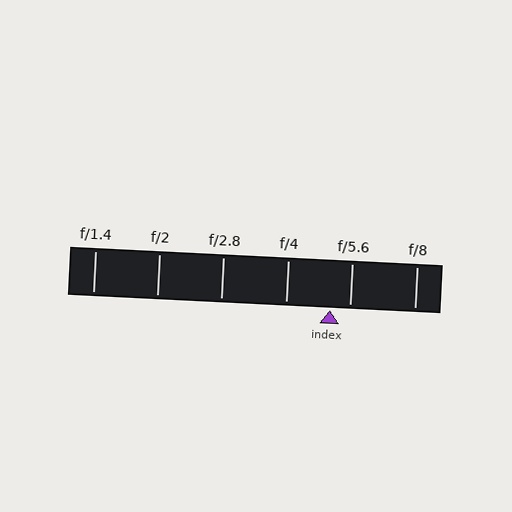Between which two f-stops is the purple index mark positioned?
The index mark is between f/4 and f/5.6.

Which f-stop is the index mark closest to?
The index mark is closest to f/5.6.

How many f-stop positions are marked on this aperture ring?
There are 6 f-stop positions marked.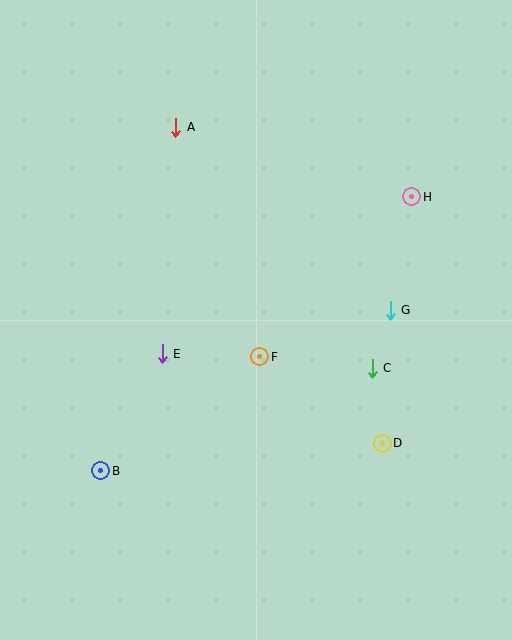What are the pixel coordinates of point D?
Point D is at (382, 443).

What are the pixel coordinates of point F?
Point F is at (260, 357).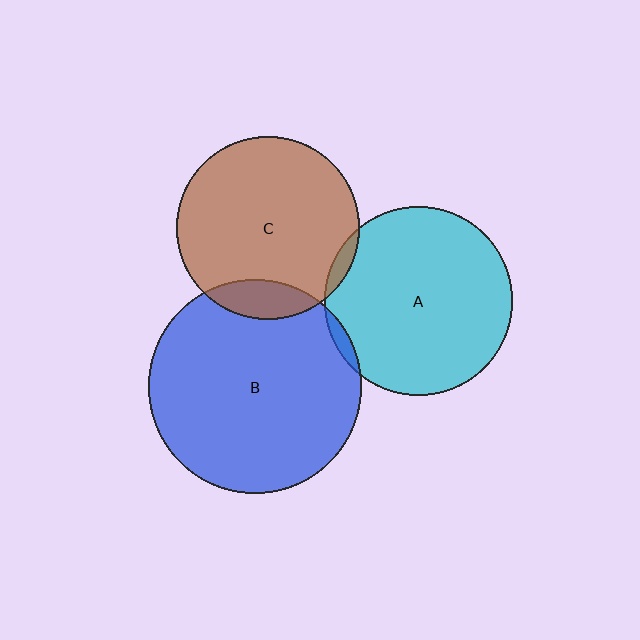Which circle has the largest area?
Circle B (blue).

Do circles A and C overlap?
Yes.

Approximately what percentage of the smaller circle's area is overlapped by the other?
Approximately 5%.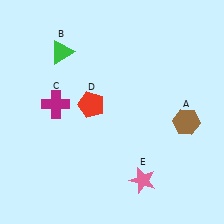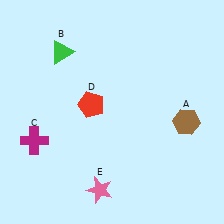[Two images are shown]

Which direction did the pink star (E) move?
The pink star (E) moved left.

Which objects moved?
The objects that moved are: the magenta cross (C), the pink star (E).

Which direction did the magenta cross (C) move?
The magenta cross (C) moved down.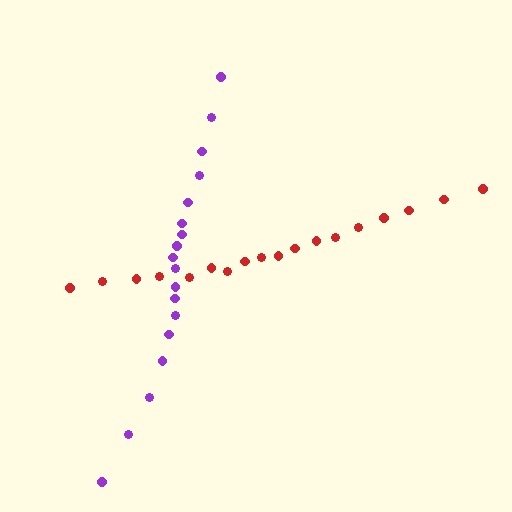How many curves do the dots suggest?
There are 2 distinct paths.